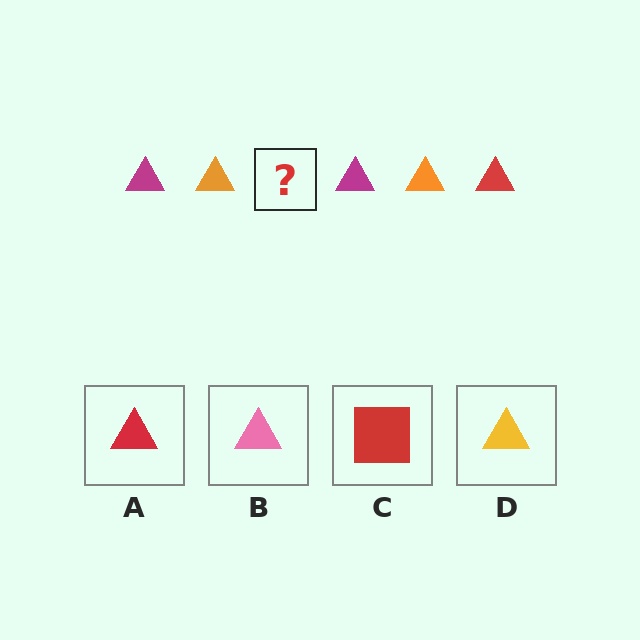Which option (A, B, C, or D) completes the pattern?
A.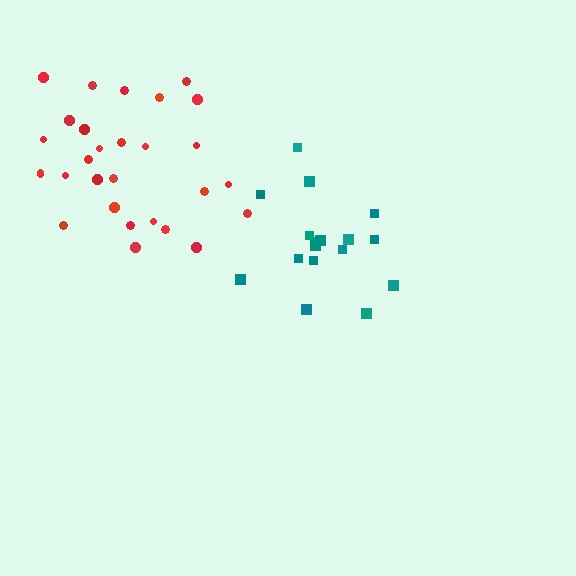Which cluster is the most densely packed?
Teal.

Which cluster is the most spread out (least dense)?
Red.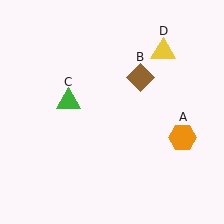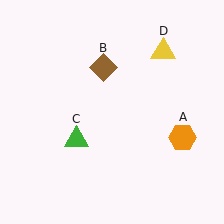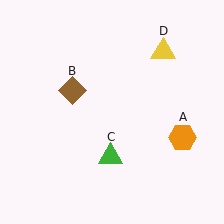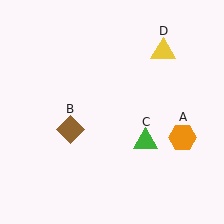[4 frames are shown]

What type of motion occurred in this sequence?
The brown diamond (object B), green triangle (object C) rotated counterclockwise around the center of the scene.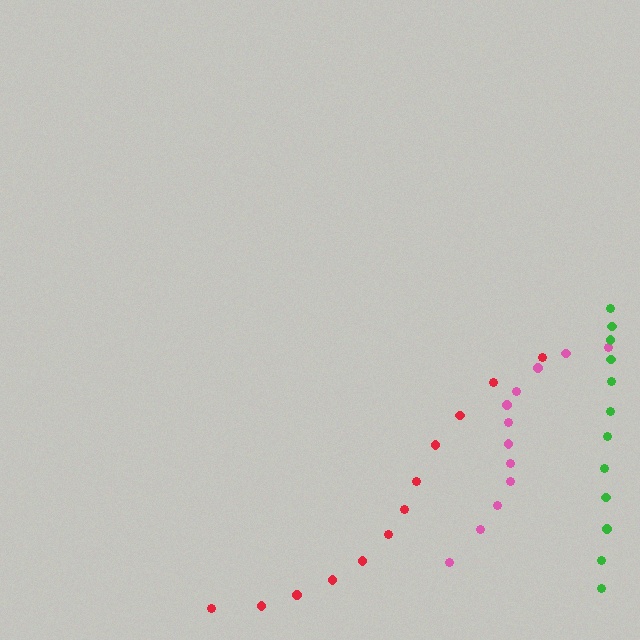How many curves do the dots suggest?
There are 3 distinct paths.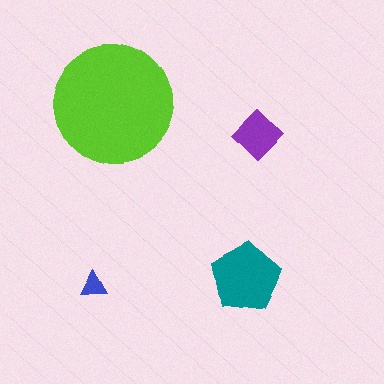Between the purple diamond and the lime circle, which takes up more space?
The lime circle.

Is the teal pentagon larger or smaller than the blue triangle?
Larger.